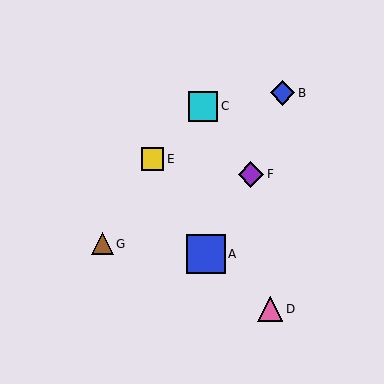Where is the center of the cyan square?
The center of the cyan square is at (203, 106).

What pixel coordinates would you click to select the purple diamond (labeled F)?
Click at (251, 175) to select the purple diamond F.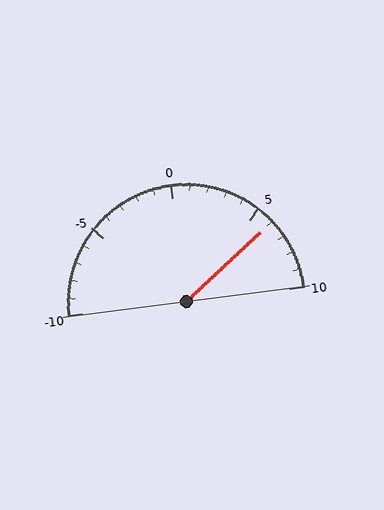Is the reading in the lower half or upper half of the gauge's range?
The reading is in the upper half of the range (-10 to 10).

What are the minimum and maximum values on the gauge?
The gauge ranges from -10 to 10.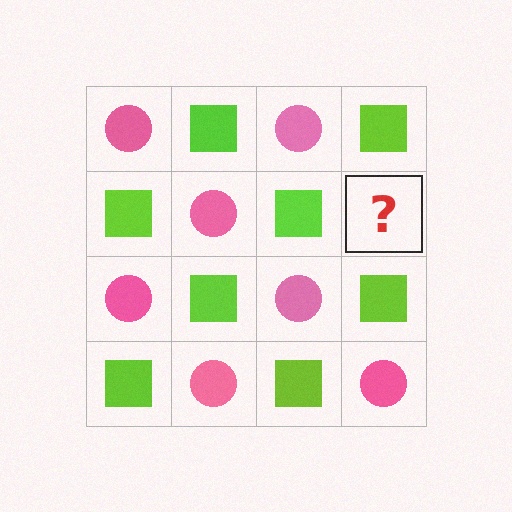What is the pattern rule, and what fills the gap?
The rule is that it alternates pink circle and lime square in a checkerboard pattern. The gap should be filled with a pink circle.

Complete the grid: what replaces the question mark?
The question mark should be replaced with a pink circle.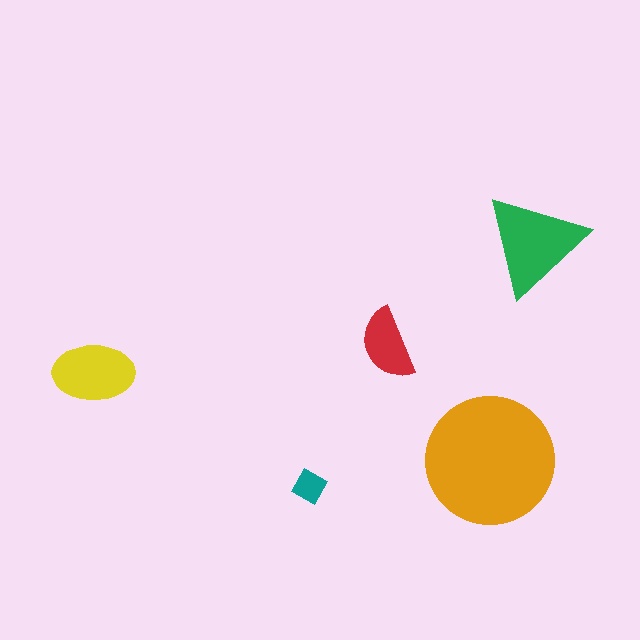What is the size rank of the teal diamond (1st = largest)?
5th.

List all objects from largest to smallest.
The orange circle, the green triangle, the yellow ellipse, the red semicircle, the teal diamond.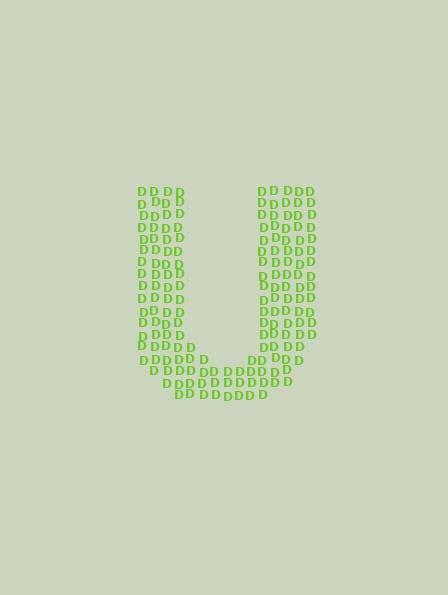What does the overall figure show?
The overall figure shows the letter U.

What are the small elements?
The small elements are letter D's.